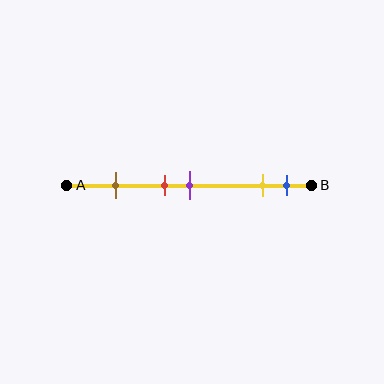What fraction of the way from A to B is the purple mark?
The purple mark is approximately 50% (0.5) of the way from A to B.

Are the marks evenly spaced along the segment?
No, the marks are not evenly spaced.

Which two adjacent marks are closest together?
The red and purple marks are the closest adjacent pair.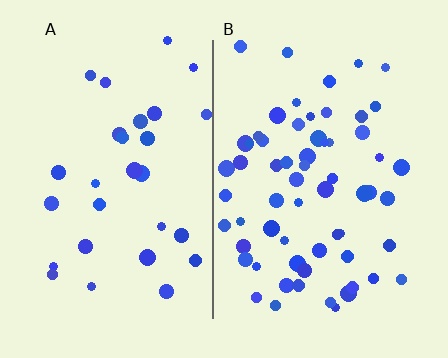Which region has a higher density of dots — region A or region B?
B (the right).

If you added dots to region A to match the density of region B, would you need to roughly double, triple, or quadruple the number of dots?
Approximately double.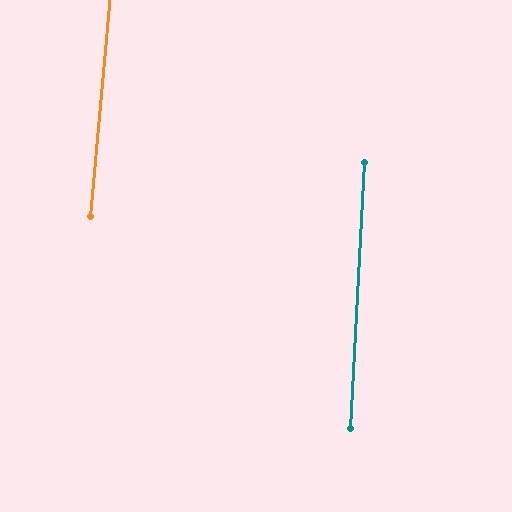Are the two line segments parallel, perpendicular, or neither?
Parallel — their directions differ by only 1.9°.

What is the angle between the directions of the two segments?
Approximately 2 degrees.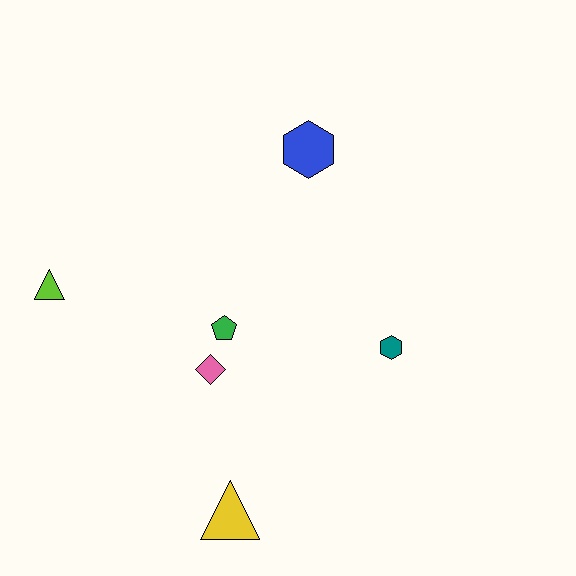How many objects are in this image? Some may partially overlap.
There are 6 objects.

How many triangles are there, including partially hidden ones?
There are 2 triangles.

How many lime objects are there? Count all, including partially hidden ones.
There is 1 lime object.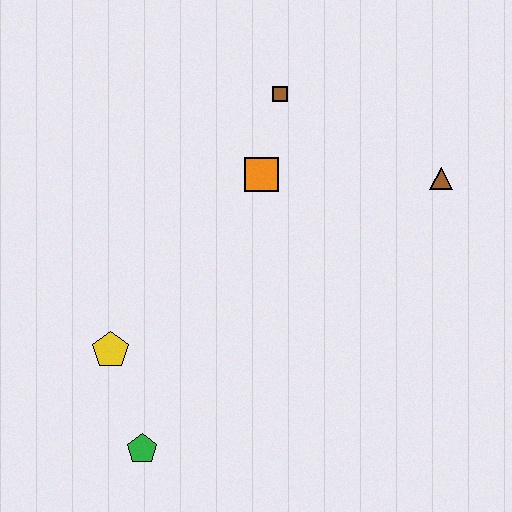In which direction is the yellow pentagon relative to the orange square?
The yellow pentagon is below the orange square.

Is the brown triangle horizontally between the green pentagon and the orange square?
No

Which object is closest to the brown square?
The orange square is closest to the brown square.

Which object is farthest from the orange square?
The green pentagon is farthest from the orange square.